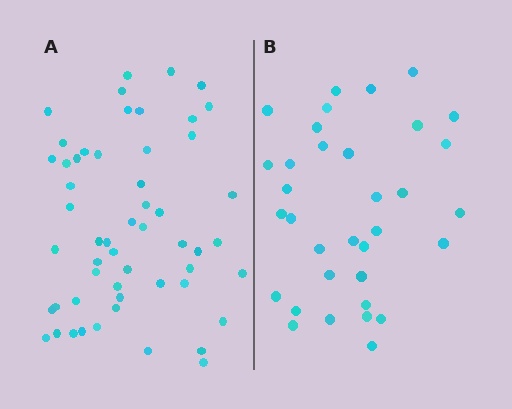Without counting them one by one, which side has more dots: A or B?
Region A (the left region) has more dots.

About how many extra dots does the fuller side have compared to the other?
Region A has approximately 20 more dots than region B.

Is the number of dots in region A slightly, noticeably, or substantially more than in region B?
Region A has substantially more. The ratio is roughly 1.6 to 1.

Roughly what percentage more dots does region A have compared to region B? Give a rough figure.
About 60% more.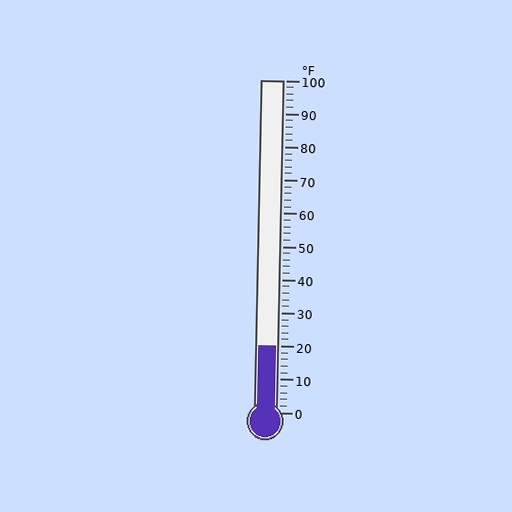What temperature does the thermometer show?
The thermometer shows approximately 20°F.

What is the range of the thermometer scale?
The thermometer scale ranges from 0°F to 100°F.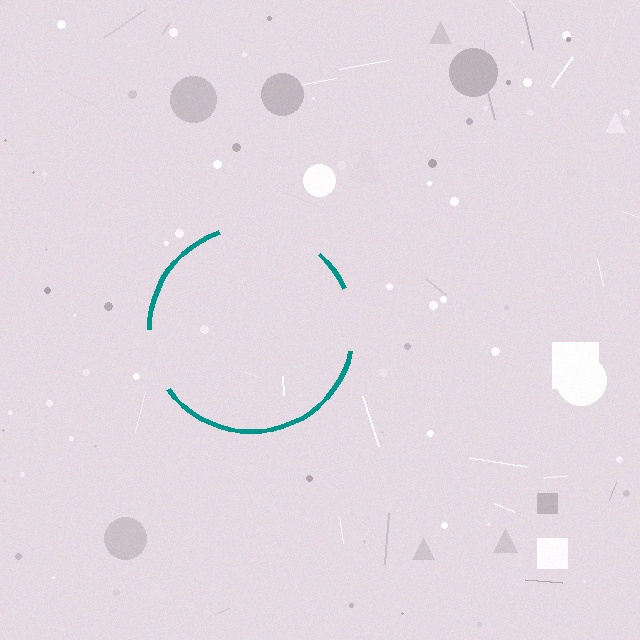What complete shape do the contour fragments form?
The contour fragments form a circle.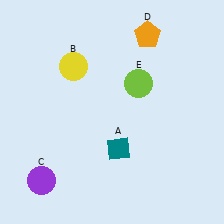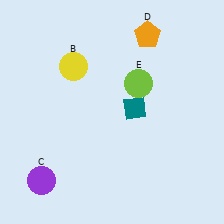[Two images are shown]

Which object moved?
The teal diamond (A) moved up.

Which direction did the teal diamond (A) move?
The teal diamond (A) moved up.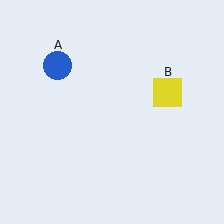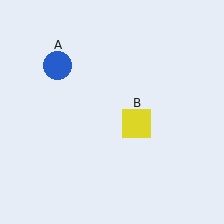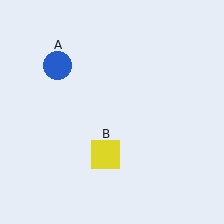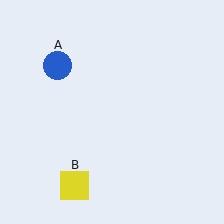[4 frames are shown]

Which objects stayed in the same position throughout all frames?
Blue circle (object A) remained stationary.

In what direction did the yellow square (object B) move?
The yellow square (object B) moved down and to the left.